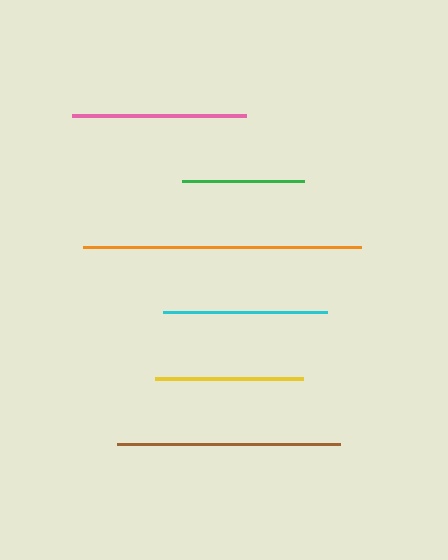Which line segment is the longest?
The orange line is the longest at approximately 278 pixels.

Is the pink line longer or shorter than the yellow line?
The pink line is longer than the yellow line.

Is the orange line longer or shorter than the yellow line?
The orange line is longer than the yellow line.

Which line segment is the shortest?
The green line is the shortest at approximately 122 pixels.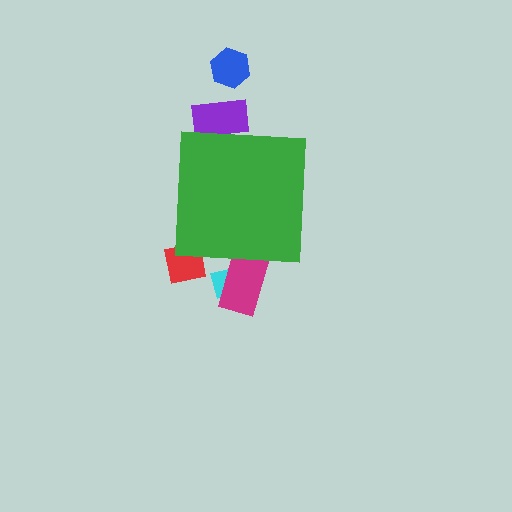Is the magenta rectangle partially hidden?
Yes, the magenta rectangle is partially hidden behind the green square.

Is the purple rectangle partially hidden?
Yes, the purple rectangle is partially hidden behind the green square.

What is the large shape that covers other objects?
A green square.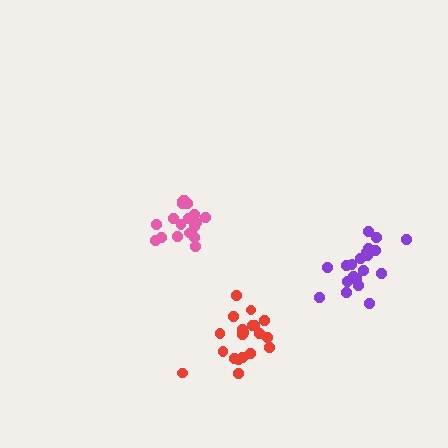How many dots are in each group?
Group 1: 20 dots, Group 2: 19 dots, Group 3: 20 dots (59 total).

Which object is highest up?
The pink cluster is topmost.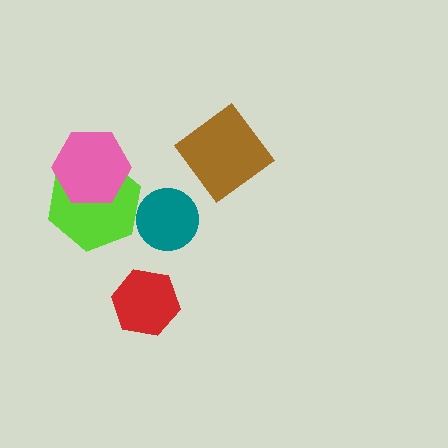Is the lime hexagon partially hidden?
Yes, it is partially covered by another shape.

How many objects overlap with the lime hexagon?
1 object overlaps with the lime hexagon.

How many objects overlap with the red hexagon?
0 objects overlap with the red hexagon.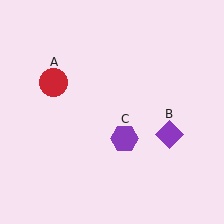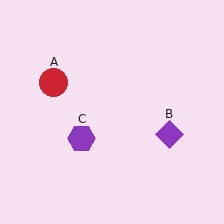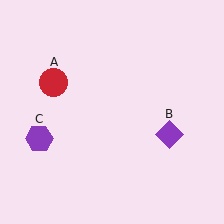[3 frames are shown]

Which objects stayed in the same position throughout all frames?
Red circle (object A) and purple diamond (object B) remained stationary.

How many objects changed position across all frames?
1 object changed position: purple hexagon (object C).